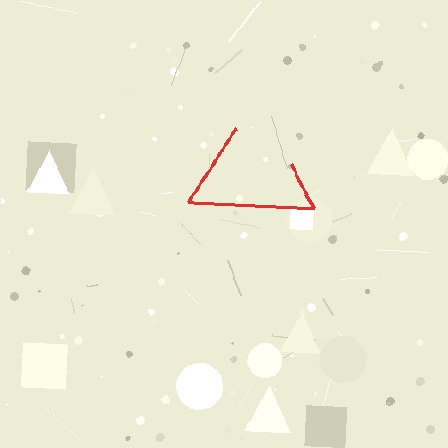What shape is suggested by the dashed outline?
The dashed outline suggests a triangle.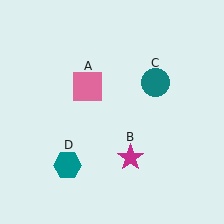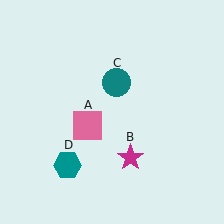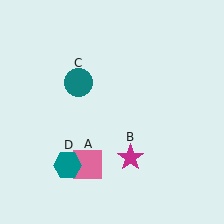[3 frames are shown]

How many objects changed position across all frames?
2 objects changed position: pink square (object A), teal circle (object C).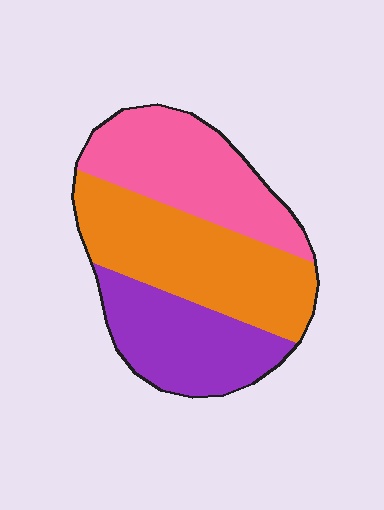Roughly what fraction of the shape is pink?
Pink covers about 35% of the shape.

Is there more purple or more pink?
Pink.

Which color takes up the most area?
Orange, at roughly 40%.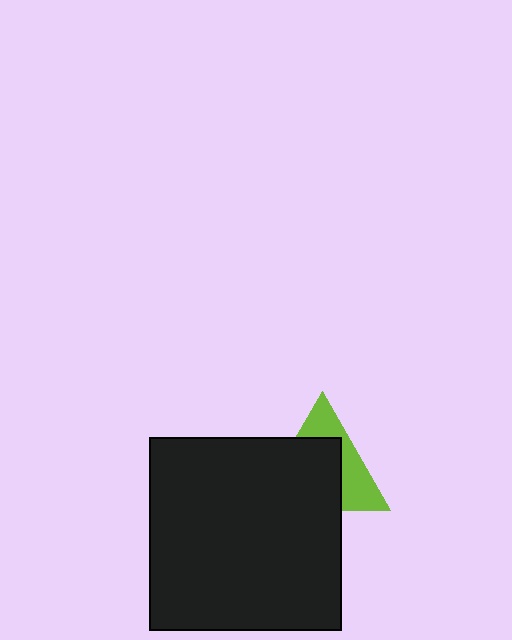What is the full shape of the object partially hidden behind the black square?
The partially hidden object is a lime triangle.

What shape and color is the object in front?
The object in front is a black square.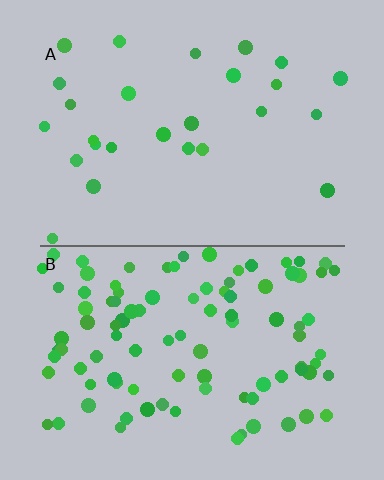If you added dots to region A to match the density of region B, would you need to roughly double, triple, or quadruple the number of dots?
Approximately quadruple.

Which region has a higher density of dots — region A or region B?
B (the bottom).